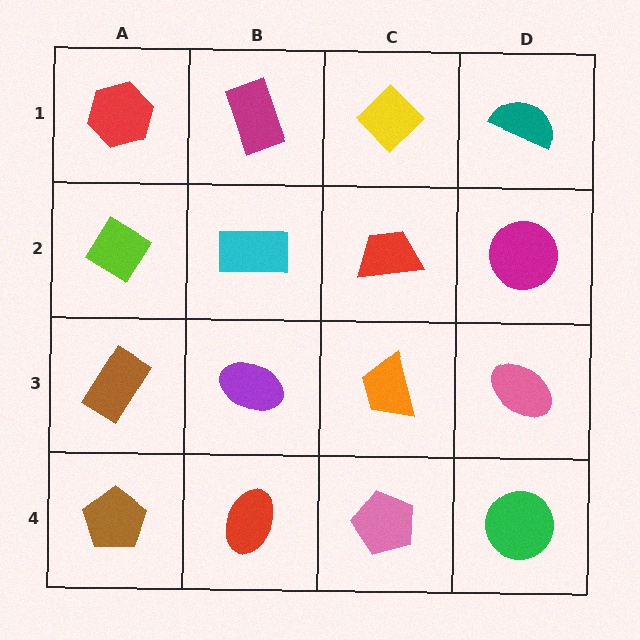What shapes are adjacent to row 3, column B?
A cyan rectangle (row 2, column B), a red ellipse (row 4, column B), a brown rectangle (row 3, column A), an orange trapezoid (row 3, column C).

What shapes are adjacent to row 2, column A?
A red hexagon (row 1, column A), a brown rectangle (row 3, column A), a cyan rectangle (row 2, column B).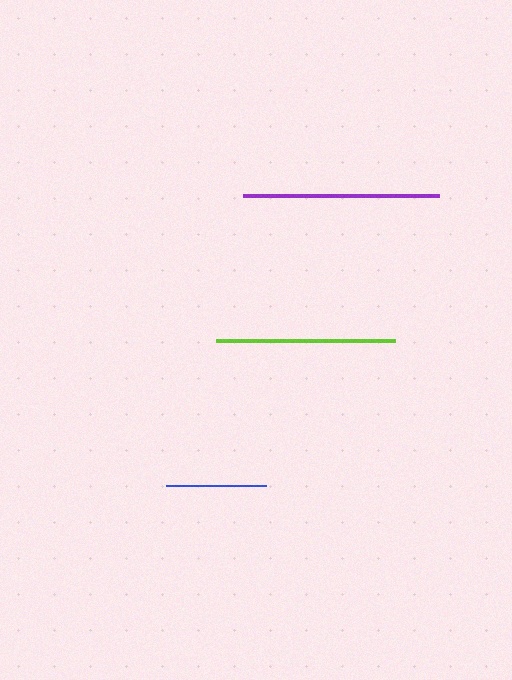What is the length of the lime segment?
The lime segment is approximately 179 pixels long.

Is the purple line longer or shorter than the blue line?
The purple line is longer than the blue line.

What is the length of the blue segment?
The blue segment is approximately 101 pixels long.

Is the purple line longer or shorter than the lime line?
The purple line is longer than the lime line.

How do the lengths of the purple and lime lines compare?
The purple and lime lines are approximately the same length.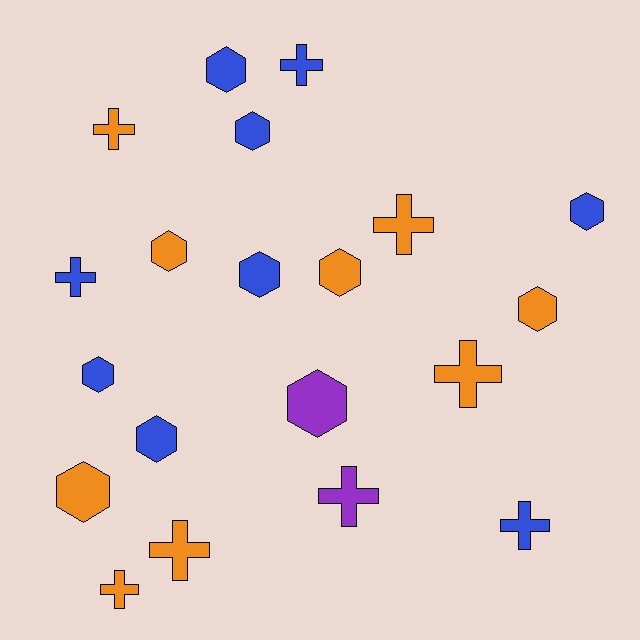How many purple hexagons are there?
There is 1 purple hexagon.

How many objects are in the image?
There are 20 objects.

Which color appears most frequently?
Orange, with 9 objects.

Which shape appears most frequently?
Hexagon, with 11 objects.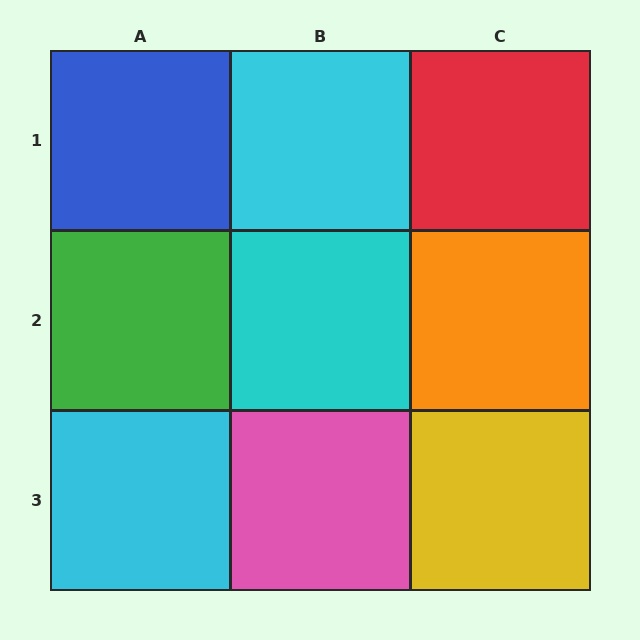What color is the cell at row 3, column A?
Cyan.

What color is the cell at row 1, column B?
Cyan.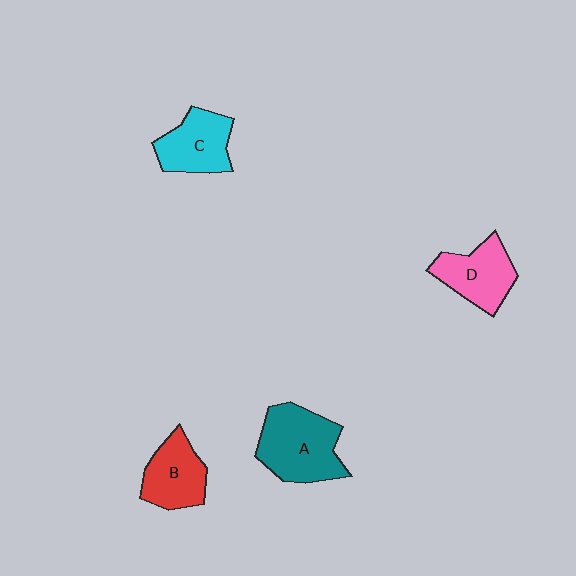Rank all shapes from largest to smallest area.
From largest to smallest: A (teal), D (pink), C (cyan), B (red).